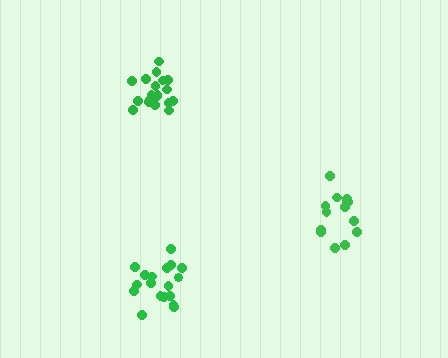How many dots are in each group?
Group 1: 18 dots, Group 2: 14 dots, Group 3: 19 dots (51 total).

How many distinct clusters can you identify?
There are 3 distinct clusters.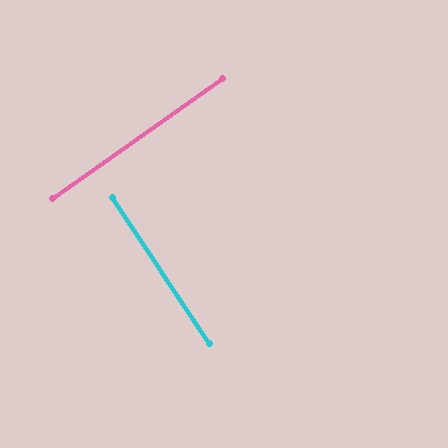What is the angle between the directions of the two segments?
Approximately 88 degrees.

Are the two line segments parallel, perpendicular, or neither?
Perpendicular — they meet at approximately 88°.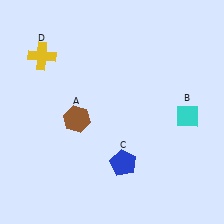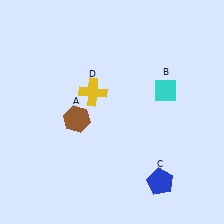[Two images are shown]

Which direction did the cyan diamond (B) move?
The cyan diamond (B) moved up.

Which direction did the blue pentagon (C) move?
The blue pentagon (C) moved right.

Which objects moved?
The objects that moved are: the cyan diamond (B), the blue pentagon (C), the yellow cross (D).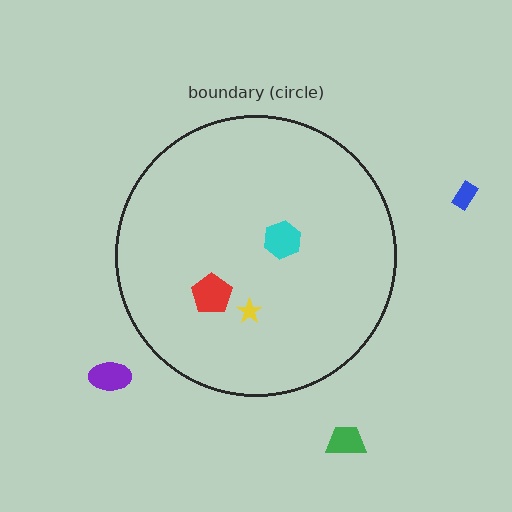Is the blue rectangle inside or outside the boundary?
Outside.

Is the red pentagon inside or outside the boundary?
Inside.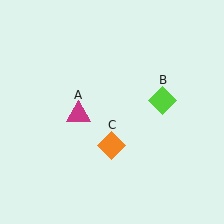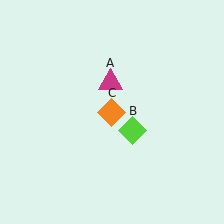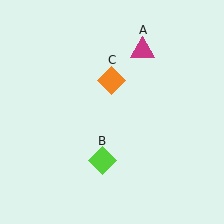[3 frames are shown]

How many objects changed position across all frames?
3 objects changed position: magenta triangle (object A), lime diamond (object B), orange diamond (object C).